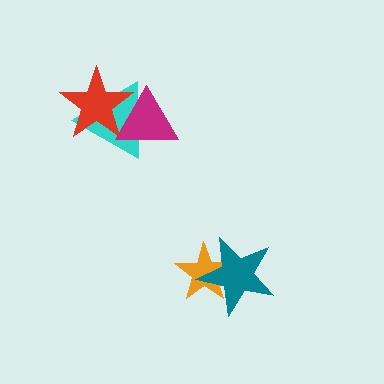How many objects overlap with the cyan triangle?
2 objects overlap with the cyan triangle.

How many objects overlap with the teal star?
1 object overlaps with the teal star.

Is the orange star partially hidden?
Yes, it is partially covered by another shape.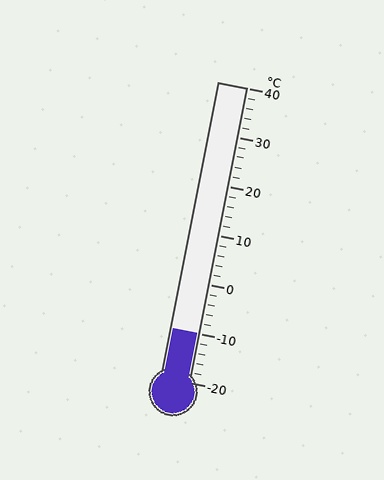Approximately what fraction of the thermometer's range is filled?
The thermometer is filled to approximately 15% of its range.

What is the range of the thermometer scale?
The thermometer scale ranges from -20°C to 40°C.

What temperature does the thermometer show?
The thermometer shows approximately -10°C.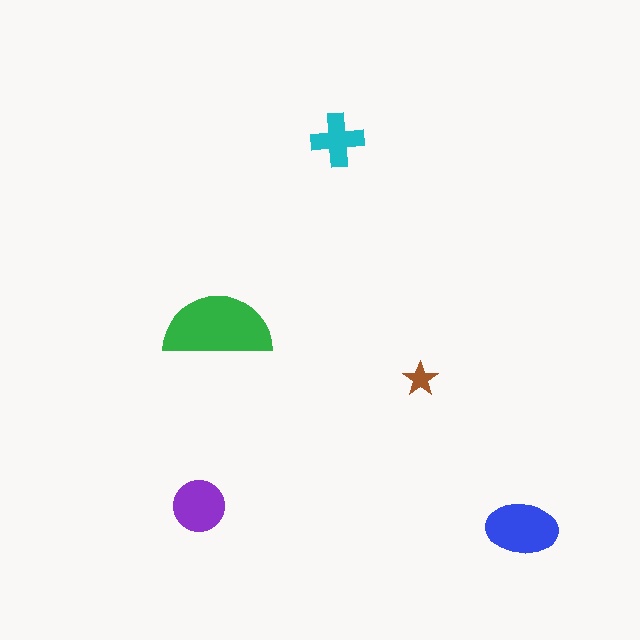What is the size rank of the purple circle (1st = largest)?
3rd.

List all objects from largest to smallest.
The green semicircle, the blue ellipse, the purple circle, the cyan cross, the brown star.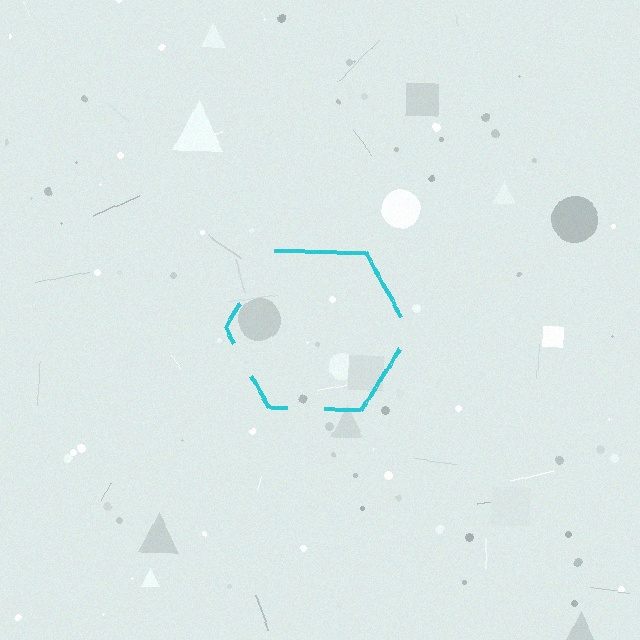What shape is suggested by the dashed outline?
The dashed outline suggests a hexagon.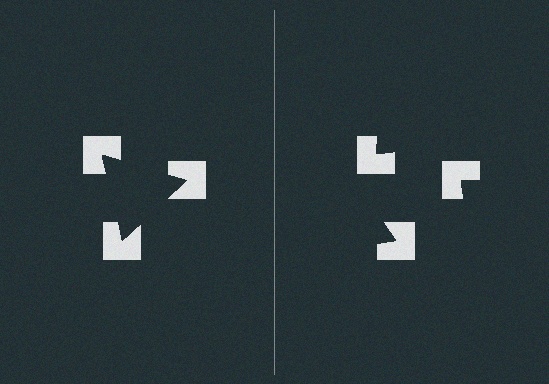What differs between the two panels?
The notched squares are positioned identically on both sides; only the wedge orientations differ. On the left they align to a triangle; on the right they are misaligned.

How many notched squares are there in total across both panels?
6 — 3 on each side.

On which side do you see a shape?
An illusory triangle appears on the left side. On the right side the wedge cuts are rotated, so no coherent shape forms.